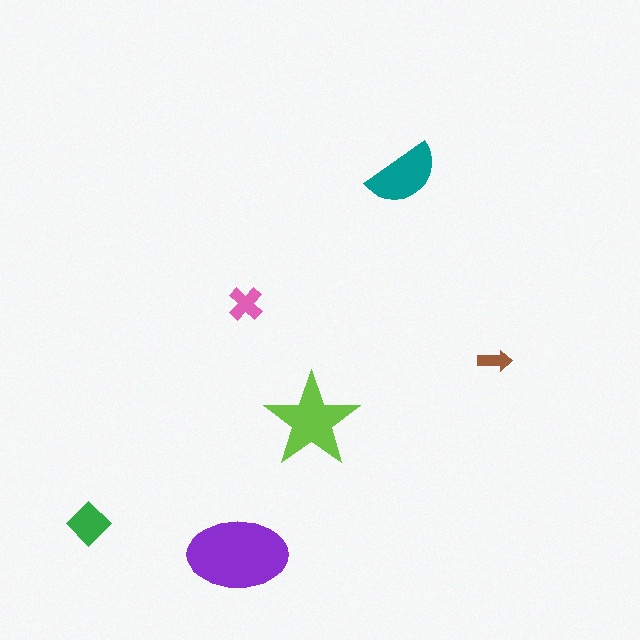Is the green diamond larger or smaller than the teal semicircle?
Smaller.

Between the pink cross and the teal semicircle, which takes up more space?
The teal semicircle.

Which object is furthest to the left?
The green diamond is leftmost.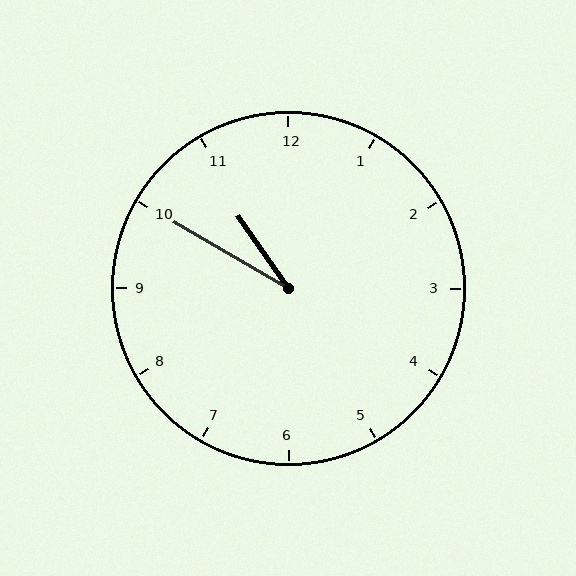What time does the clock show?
10:50.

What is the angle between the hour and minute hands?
Approximately 25 degrees.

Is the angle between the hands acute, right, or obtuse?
It is acute.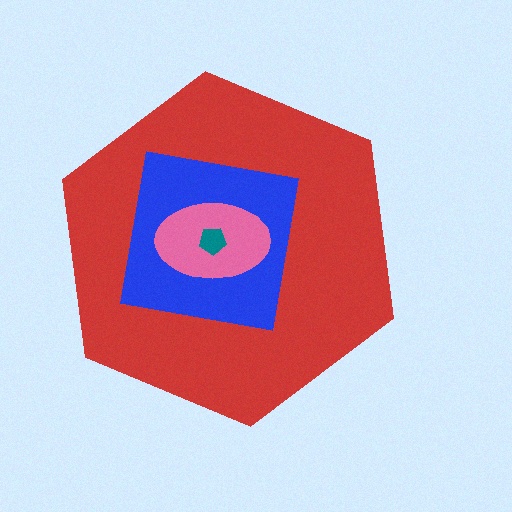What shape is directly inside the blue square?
The pink ellipse.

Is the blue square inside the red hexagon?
Yes.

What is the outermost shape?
The red hexagon.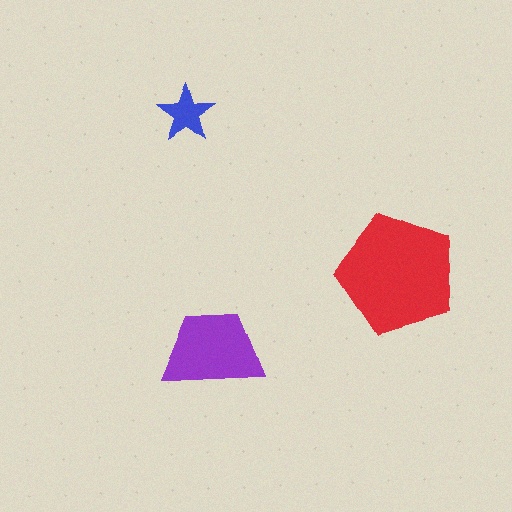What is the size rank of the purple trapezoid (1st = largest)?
2nd.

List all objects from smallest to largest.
The blue star, the purple trapezoid, the red pentagon.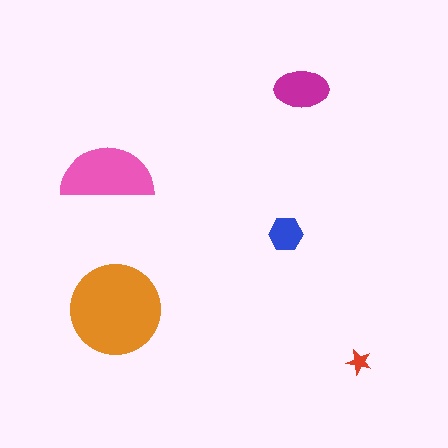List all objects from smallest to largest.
The red star, the blue hexagon, the magenta ellipse, the pink semicircle, the orange circle.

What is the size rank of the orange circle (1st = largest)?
1st.